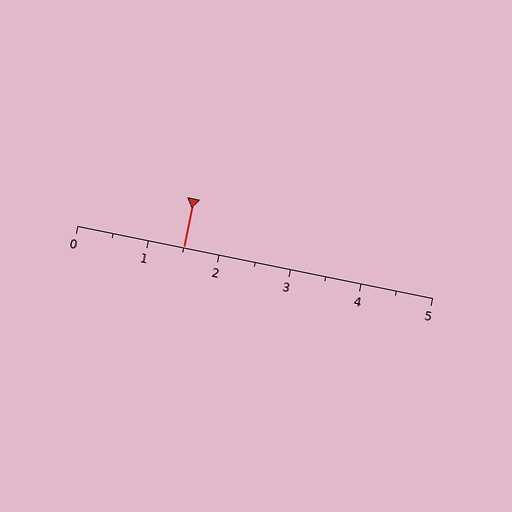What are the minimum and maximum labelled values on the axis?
The axis runs from 0 to 5.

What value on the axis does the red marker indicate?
The marker indicates approximately 1.5.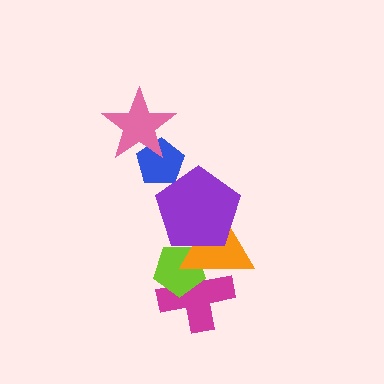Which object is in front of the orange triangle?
The purple pentagon is in front of the orange triangle.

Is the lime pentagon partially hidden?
Yes, it is partially covered by another shape.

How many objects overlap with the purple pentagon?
3 objects overlap with the purple pentagon.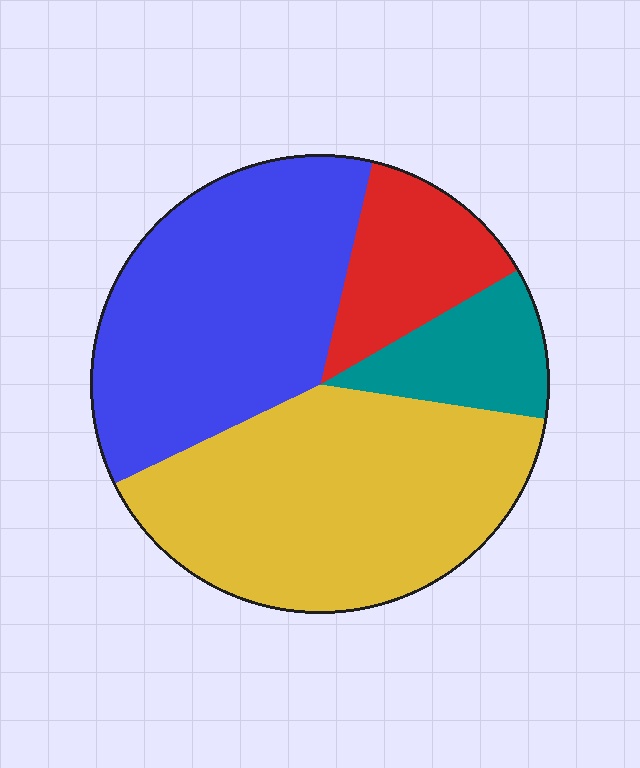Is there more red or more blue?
Blue.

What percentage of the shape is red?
Red covers around 15% of the shape.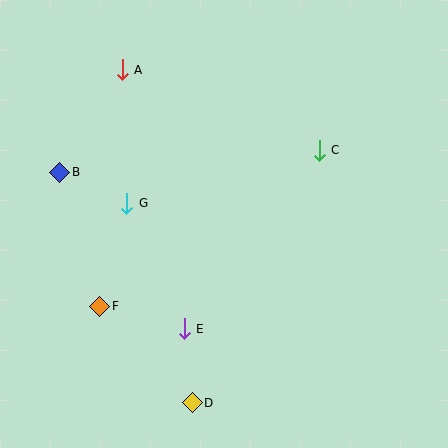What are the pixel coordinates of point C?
Point C is at (319, 150).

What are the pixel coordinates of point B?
Point B is at (60, 172).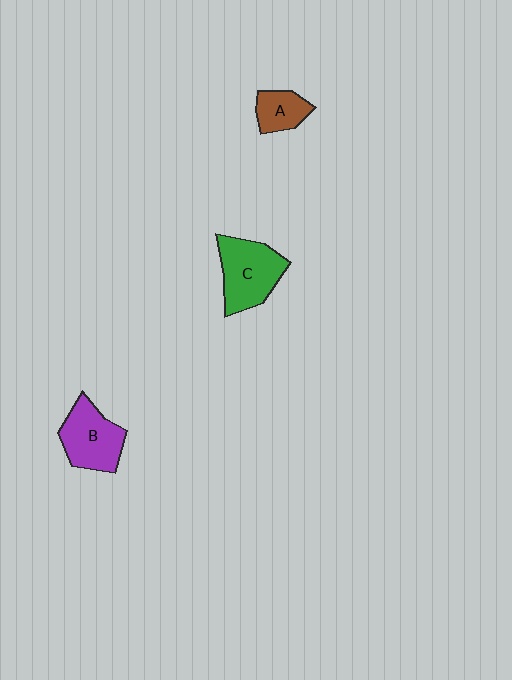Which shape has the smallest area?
Shape A (brown).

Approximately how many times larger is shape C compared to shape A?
Approximately 2.0 times.